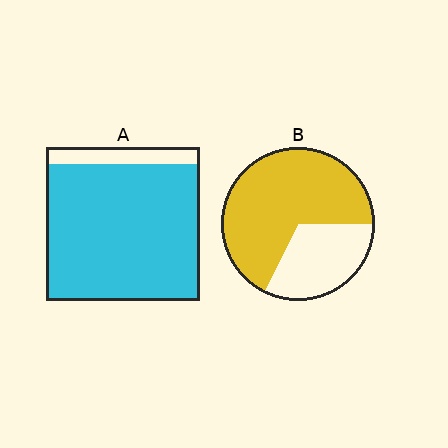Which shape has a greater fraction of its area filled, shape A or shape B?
Shape A.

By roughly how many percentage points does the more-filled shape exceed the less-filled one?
By roughly 20 percentage points (A over B).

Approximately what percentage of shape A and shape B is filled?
A is approximately 90% and B is approximately 70%.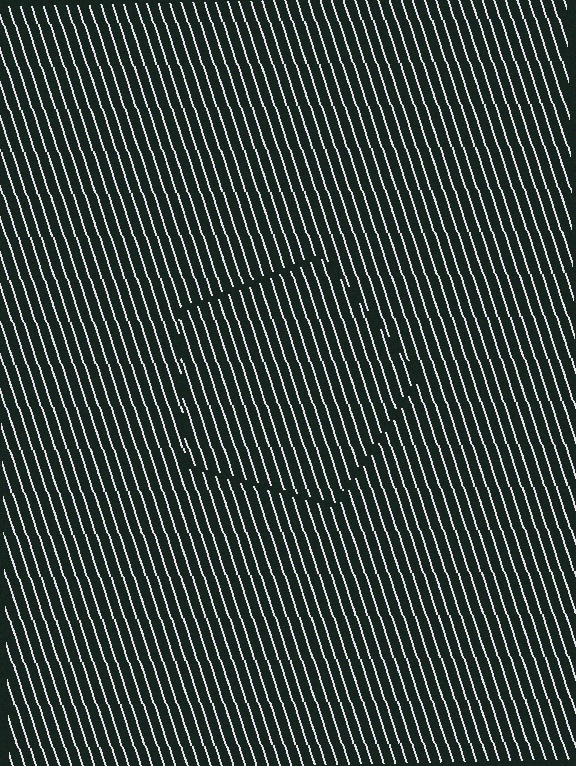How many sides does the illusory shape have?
5 sides — the line-ends trace a pentagon.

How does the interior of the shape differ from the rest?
The interior of the shape contains the same grating, shifted by half a period — the contour is defined by the phase discontinuity where line-ends from the inner and outer gratings abut.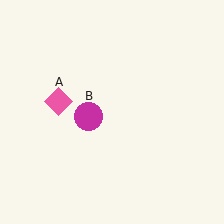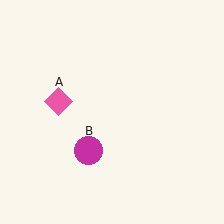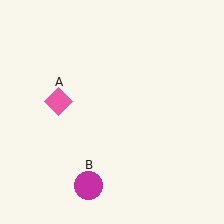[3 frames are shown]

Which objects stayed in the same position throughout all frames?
Pink diamond (object A) remained stationary.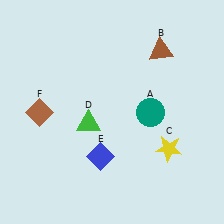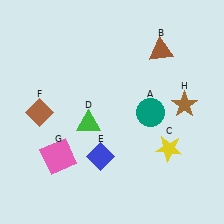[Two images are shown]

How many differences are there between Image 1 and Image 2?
There are 2 differences between the two images.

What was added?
A pink square (G), a brown star (H) were added in Image 2.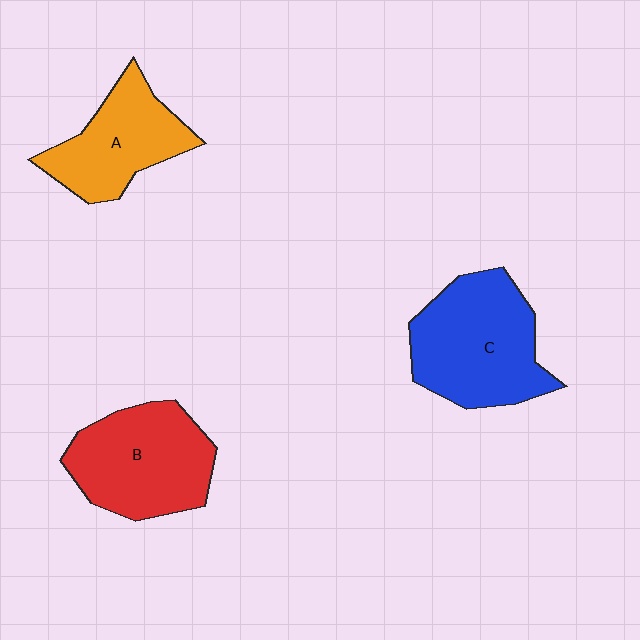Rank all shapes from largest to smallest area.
From largest to smallest: C (blue), B (red), A (orange).